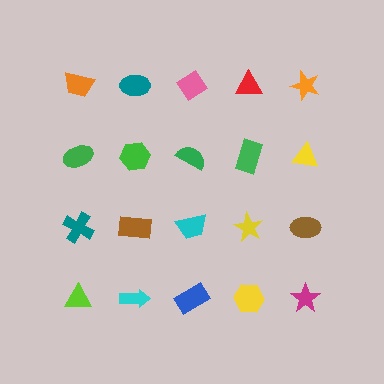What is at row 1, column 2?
A teal ellipse.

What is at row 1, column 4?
A red triangle.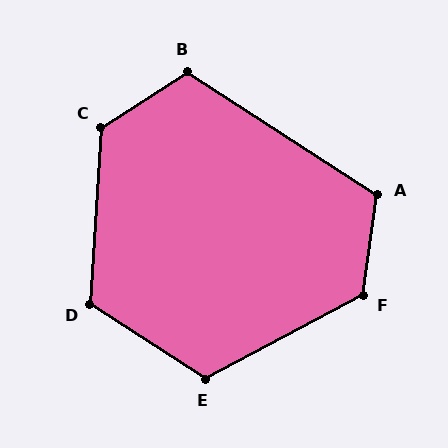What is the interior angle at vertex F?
Approximately 126 degrees (obtuse).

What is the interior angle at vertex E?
Approximately 119 degrees (obtuse).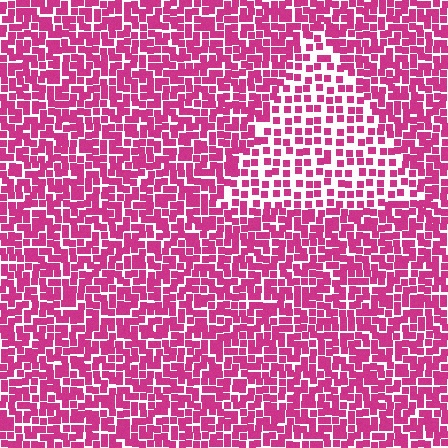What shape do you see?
I see a triangle.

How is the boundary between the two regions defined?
The boundary is defined by a change in element density (approximately 1.8x ratio). All elements are the same color, size, and shape.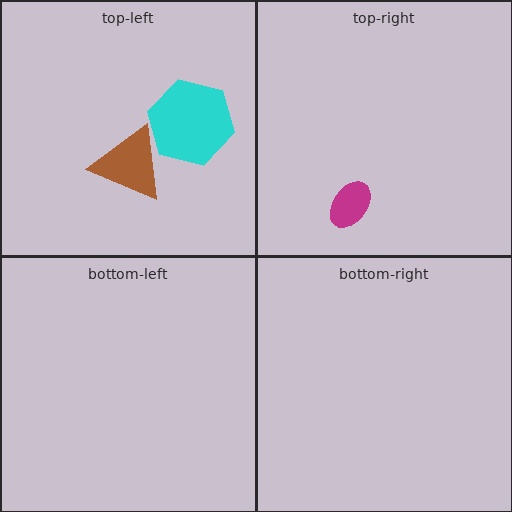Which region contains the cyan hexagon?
The top-left region.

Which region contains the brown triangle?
The top-left region.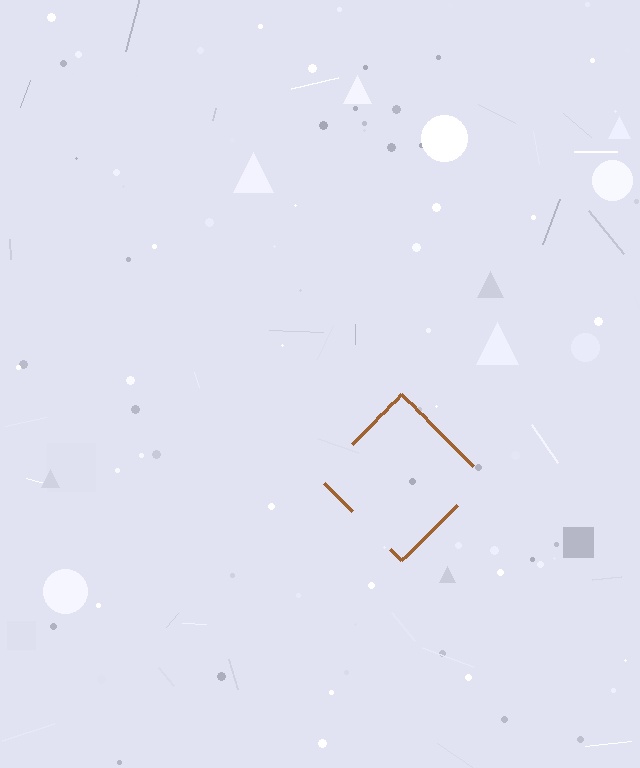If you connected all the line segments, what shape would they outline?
They would outline a diamond.